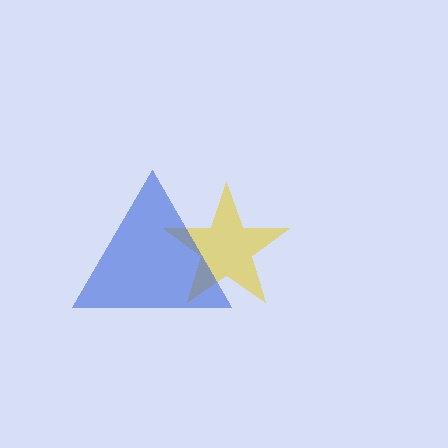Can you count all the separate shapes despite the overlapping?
Yes, there are 2 separate shapes.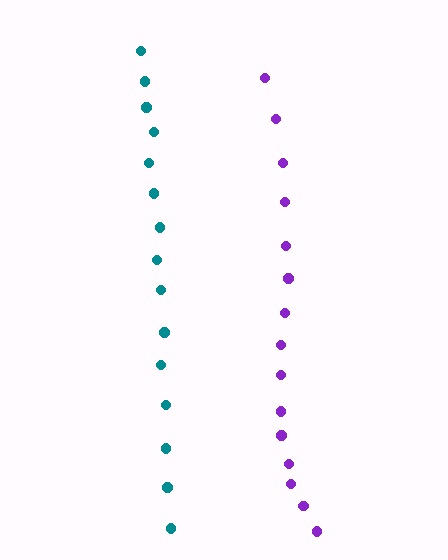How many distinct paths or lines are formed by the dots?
There are 2 distinct paths.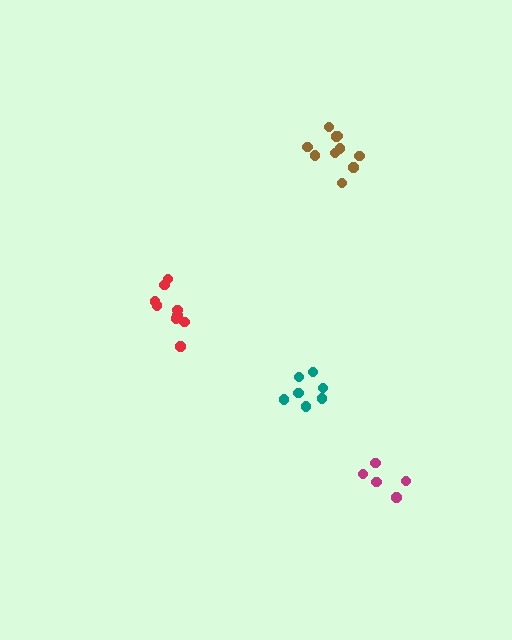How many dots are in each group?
Group 1: 5 dots, Group 2: 10 dots, Group 3: 9 dots, Group 4: 7 dots (31 total).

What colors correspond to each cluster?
The clusters are colored: magenta, brown, red, teal.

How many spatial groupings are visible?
There are 4 spatial groupings.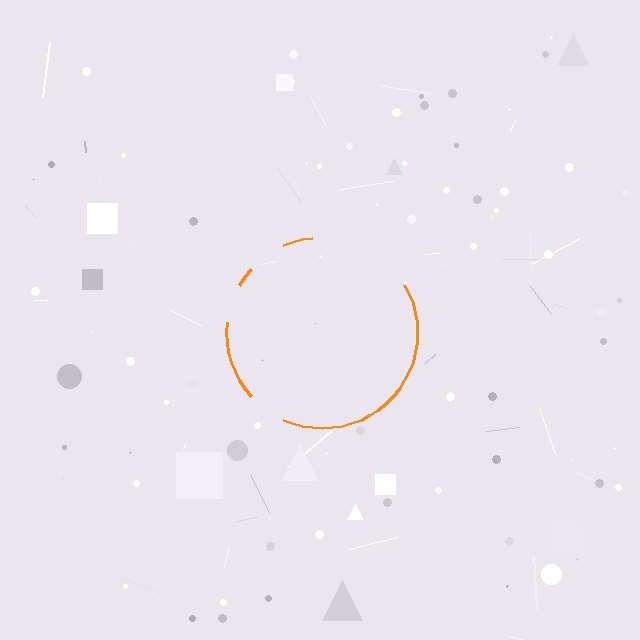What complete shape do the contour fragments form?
The contour fragments form a circle.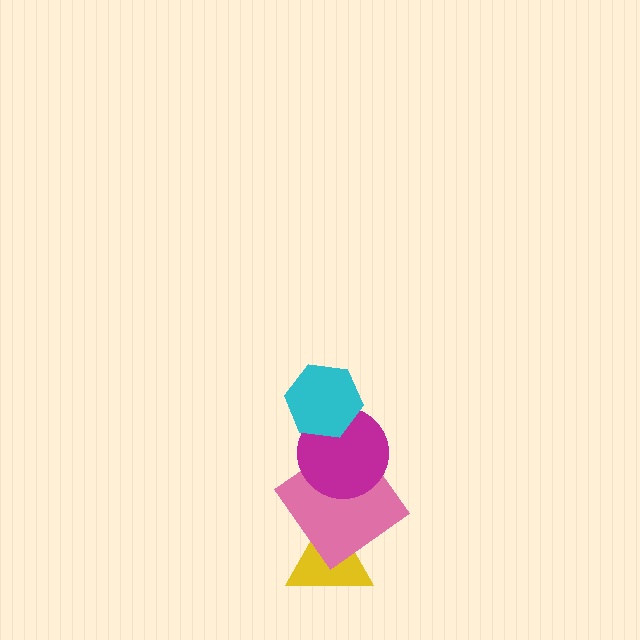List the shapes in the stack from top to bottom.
From top to bottom: the cyan hexagon, the magenta circle, the pink diamond, the yellow triangle.